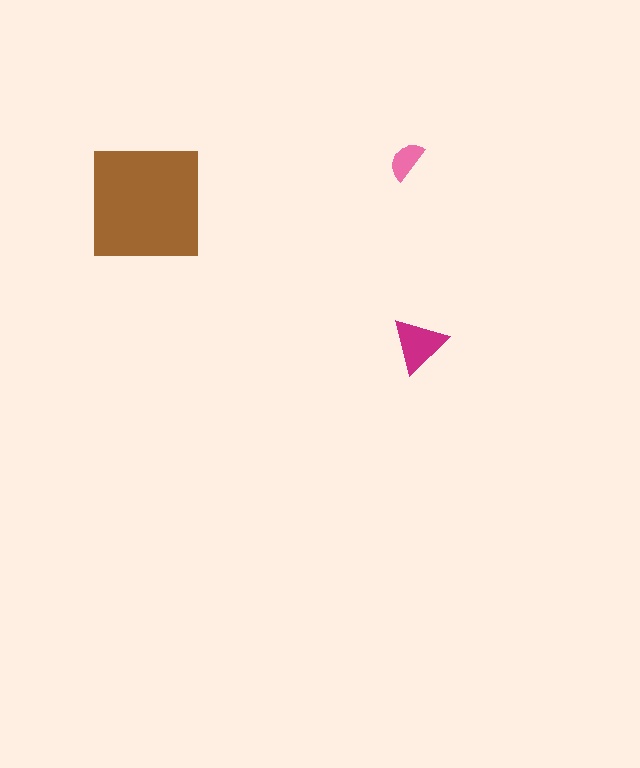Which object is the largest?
The brown square.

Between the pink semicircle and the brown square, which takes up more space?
The brown square.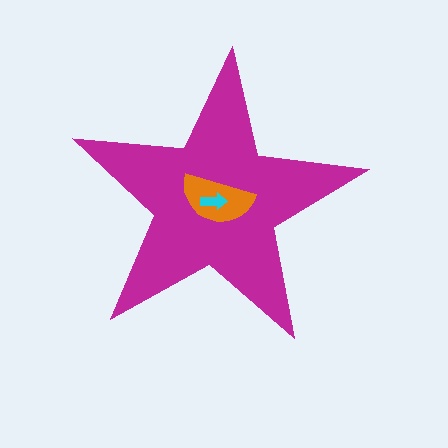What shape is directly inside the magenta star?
The orange semicircle.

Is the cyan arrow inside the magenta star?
Yes.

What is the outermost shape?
The magenta star.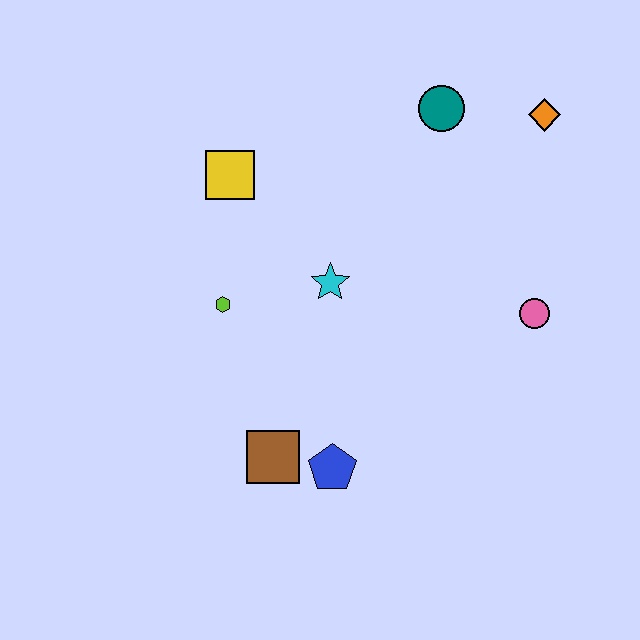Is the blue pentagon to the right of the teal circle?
No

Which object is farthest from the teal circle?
The brown square is farthest from the teal circle.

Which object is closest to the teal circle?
The orange diamond is closest to the teal circle.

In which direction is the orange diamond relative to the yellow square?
The orange diamond is to the right of the yellow square.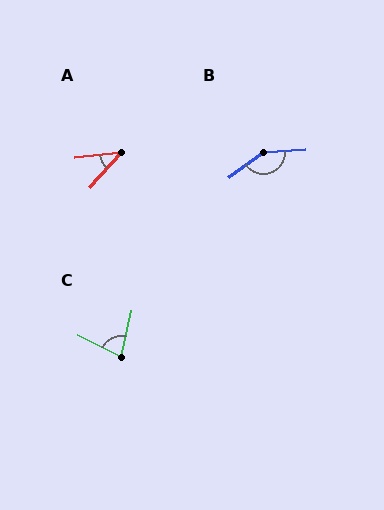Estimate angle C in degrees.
Approximately 76 degrees.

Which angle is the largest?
B, at approximately 149 degrees.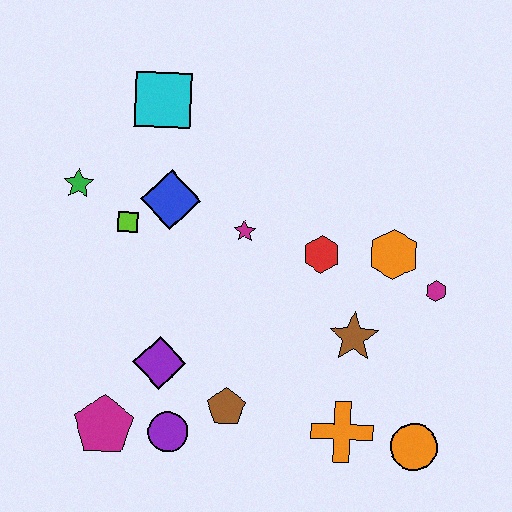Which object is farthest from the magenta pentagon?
The magenta hexagon is farthest from the magenta pentagon.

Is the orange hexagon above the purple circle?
Yes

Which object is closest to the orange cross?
The orange circle is closest to the orange cross.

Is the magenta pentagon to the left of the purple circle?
Yes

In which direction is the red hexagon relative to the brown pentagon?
The red hexagon is above the brown pentagon.